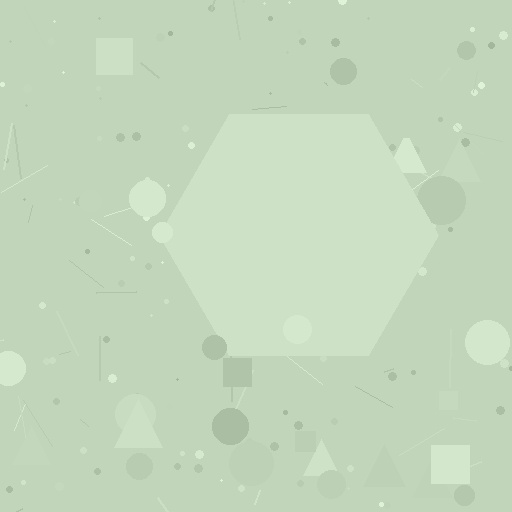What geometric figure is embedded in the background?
A hexagon is embedded in the background.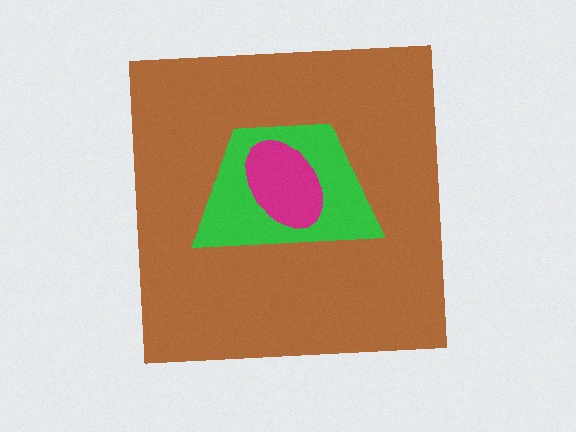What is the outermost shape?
The brown square.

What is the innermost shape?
The magenta ellipse.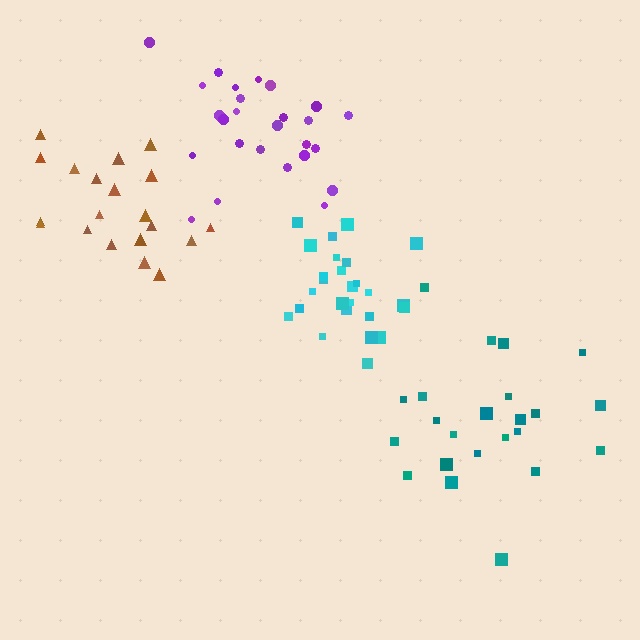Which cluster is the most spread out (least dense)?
Brown.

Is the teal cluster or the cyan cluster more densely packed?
Cyan.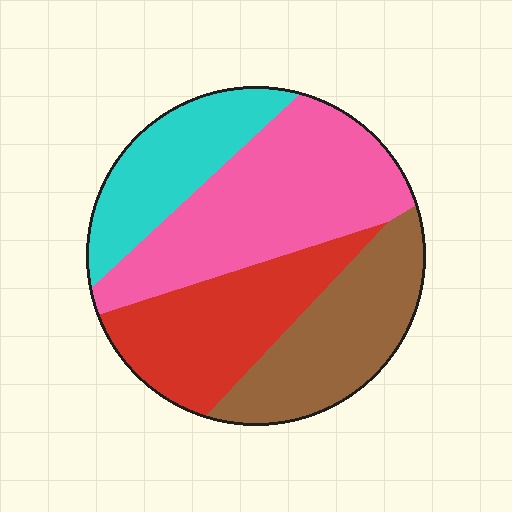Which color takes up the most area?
Pink, at roughly 35%.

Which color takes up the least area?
Cyan, at roughly 20%.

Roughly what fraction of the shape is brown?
Brown takes up between a sixth and a third of the shape.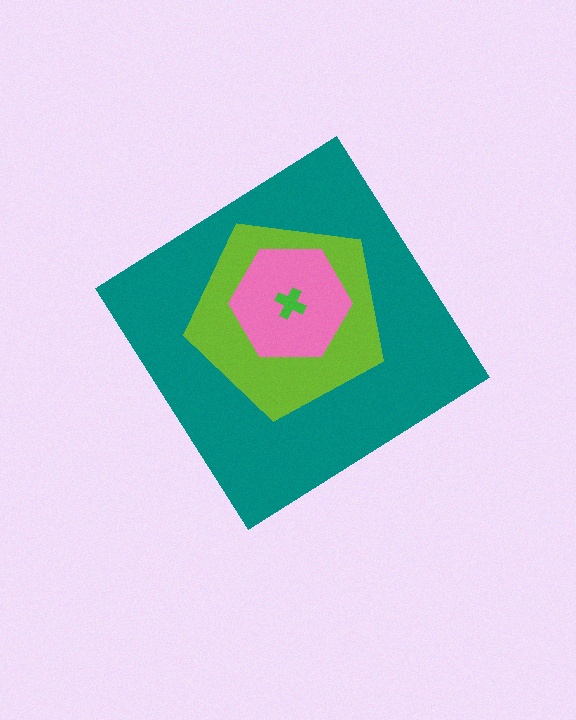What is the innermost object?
The green cross.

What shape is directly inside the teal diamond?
The lime pentagon.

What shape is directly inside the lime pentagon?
The pink hexagon.